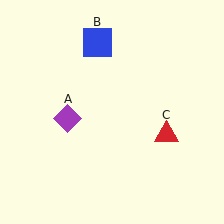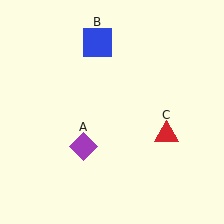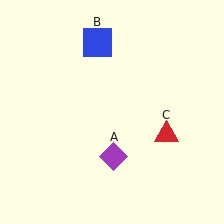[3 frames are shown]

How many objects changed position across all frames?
1 object changed position: purple diamond (object A).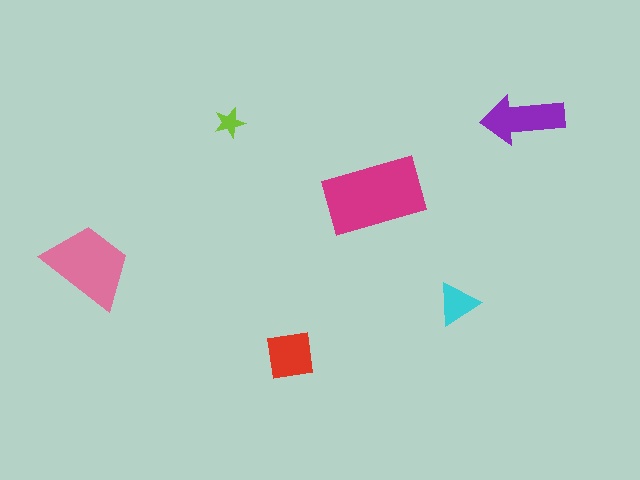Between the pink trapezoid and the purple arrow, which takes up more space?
The pink trapezoid.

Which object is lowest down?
The red square is bottommost.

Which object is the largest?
The magenta rectangle.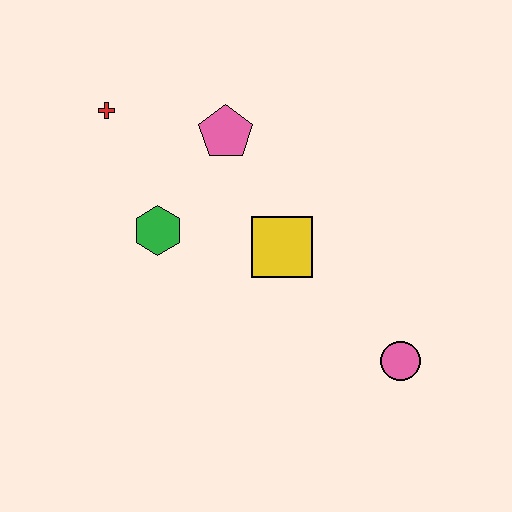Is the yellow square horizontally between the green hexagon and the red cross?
No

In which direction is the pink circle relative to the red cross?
The pink circle is to the right of the red cross.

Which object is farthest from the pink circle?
The red cross is farthest from the pink circle.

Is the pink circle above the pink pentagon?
No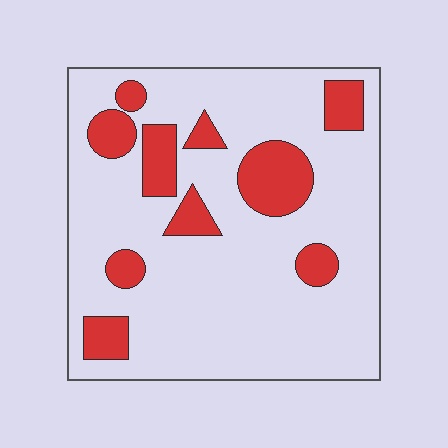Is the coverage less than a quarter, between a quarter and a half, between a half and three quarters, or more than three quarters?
Less than a quarter.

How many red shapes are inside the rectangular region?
10.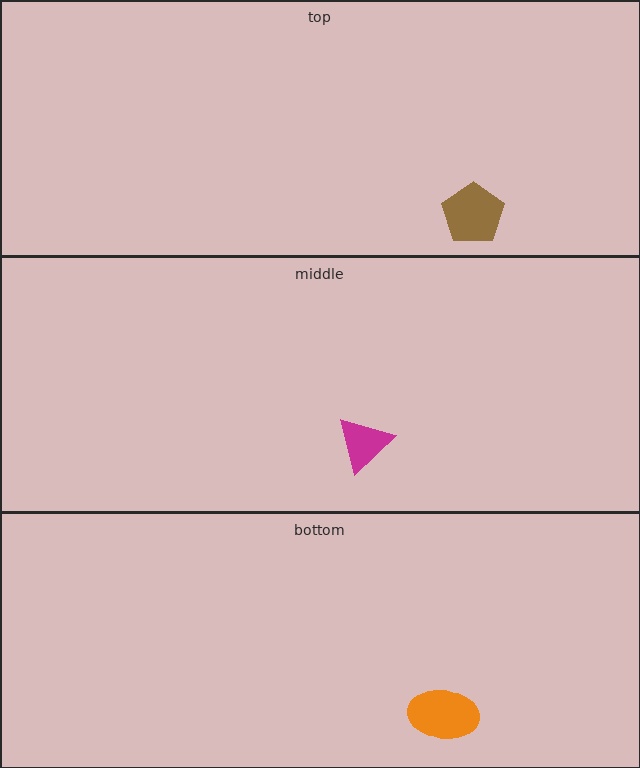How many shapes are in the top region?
1.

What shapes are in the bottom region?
The orange ellipse.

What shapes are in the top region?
The brown pentagon.